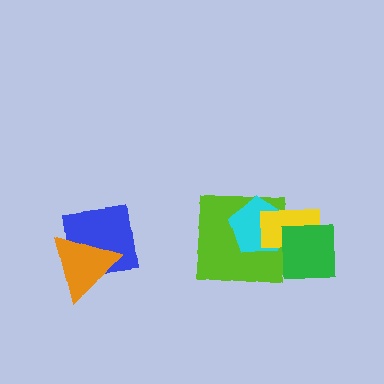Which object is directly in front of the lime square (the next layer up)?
The cyan pentagon is directly in front of the lime square.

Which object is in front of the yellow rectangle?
The green square is in front of the yellow rectangle.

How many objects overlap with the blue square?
1 object overlaps with the blue square.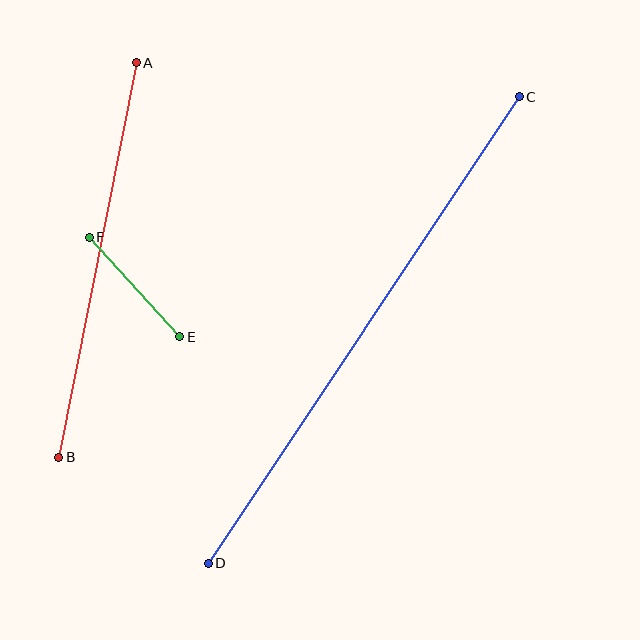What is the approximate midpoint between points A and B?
The midpoint is at approximately (97, 260) pixels.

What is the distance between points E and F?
The distance is approximately 134 pixels.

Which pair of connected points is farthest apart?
Points C and D are farthest apart.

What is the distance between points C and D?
The distance is approximately 561 pixels.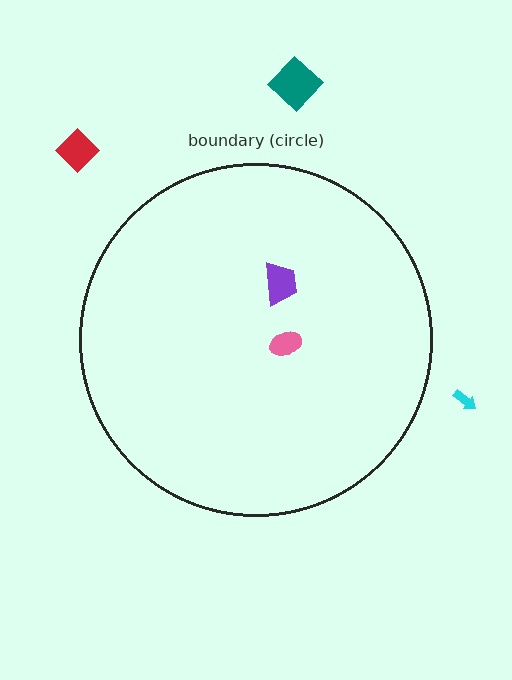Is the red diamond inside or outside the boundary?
Outside.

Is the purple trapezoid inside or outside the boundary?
Inside.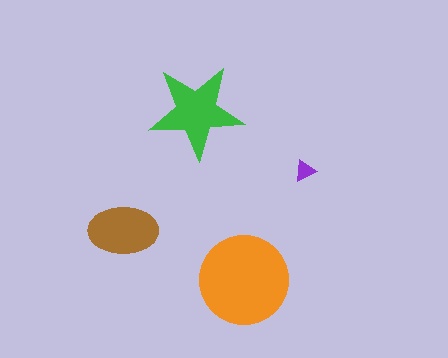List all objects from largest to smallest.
The orange circle, the green star, the brown ellipse, the purple triangle.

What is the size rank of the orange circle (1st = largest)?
1st.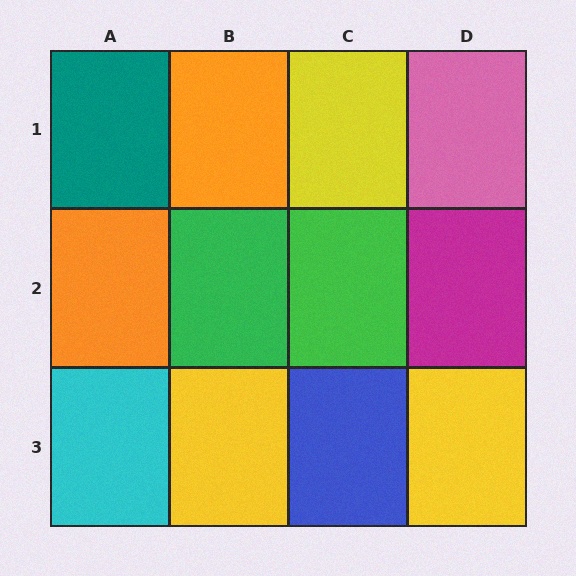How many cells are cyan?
1 cell is cyan.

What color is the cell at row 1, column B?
Orange.